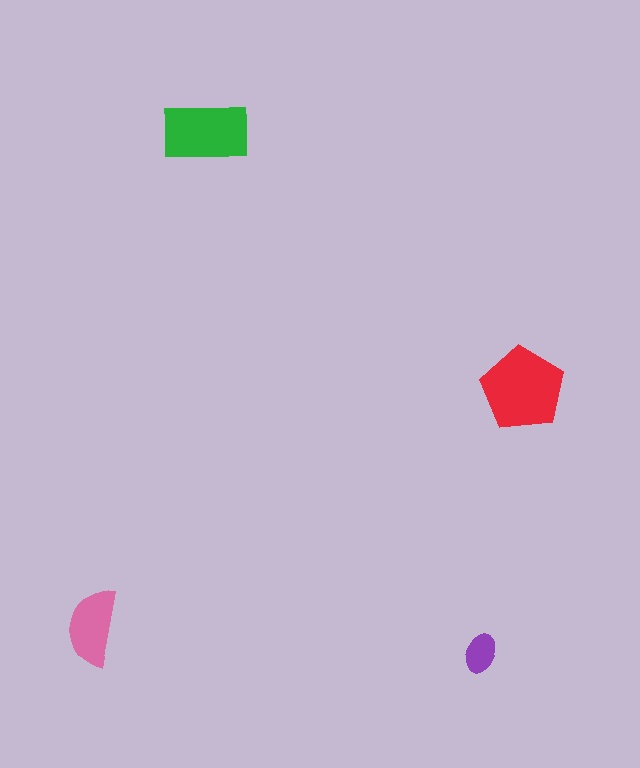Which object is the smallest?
The purple ellipse.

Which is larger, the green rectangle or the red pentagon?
The red pentagon.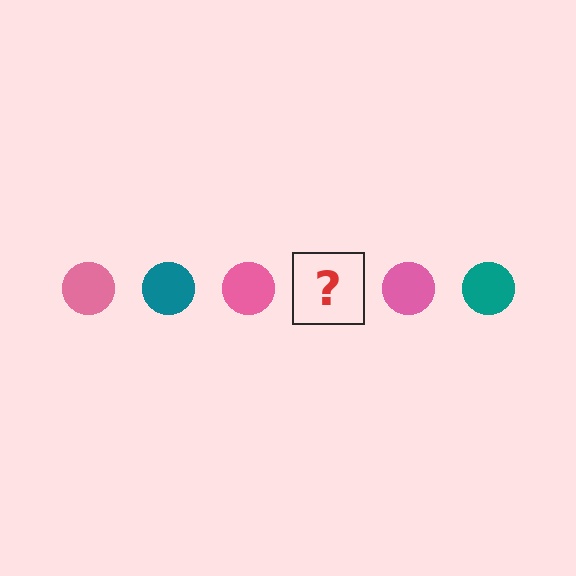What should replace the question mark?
The question mark should be replaced with a teal circle.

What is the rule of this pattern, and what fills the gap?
The rule is that the pattern cycles through pink, teal circles. The gap should be filled with a teal circle.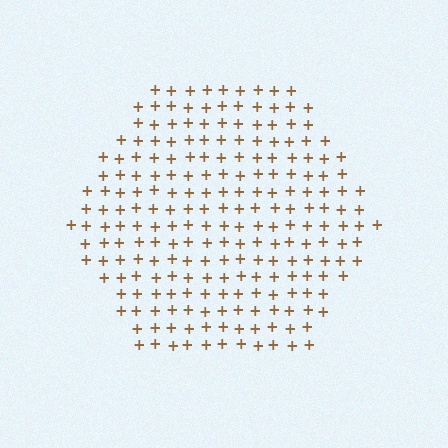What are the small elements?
The small elements are plus signs.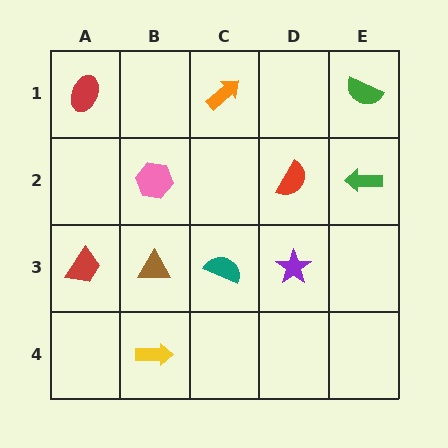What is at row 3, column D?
A purple star.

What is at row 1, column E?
A green semicircle.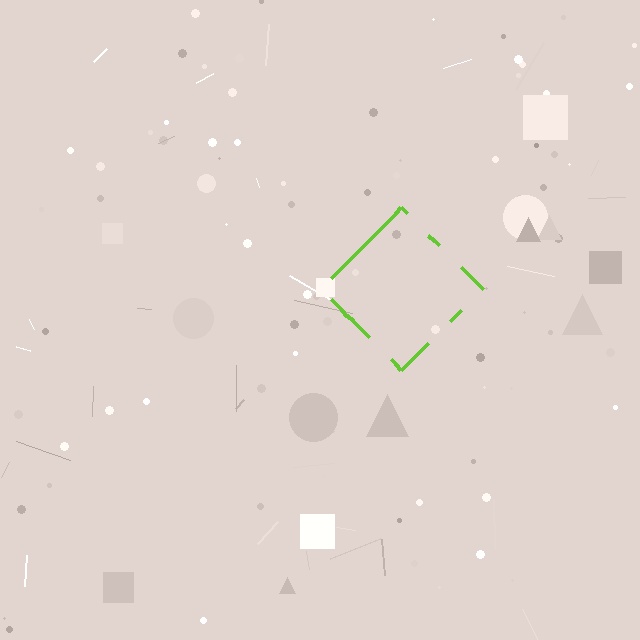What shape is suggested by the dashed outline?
The dashed outline suggests a diamond.